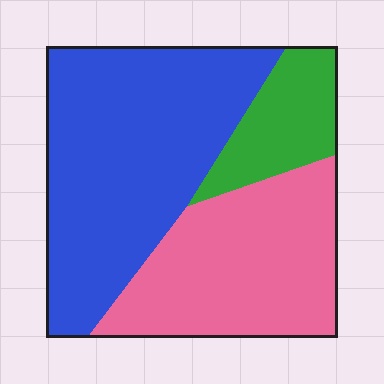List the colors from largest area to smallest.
From largest to smallest: blue, pink, green.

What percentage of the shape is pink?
Pink takes up about three eighths (3/8) of the shape.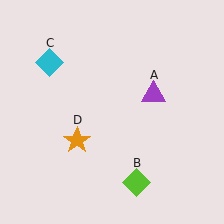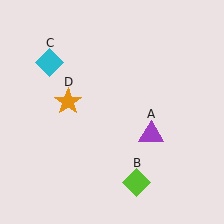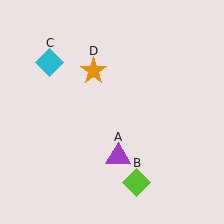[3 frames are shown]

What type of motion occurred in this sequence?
The purple triangle (object A), orange star (object D) rotated clockwise around the center of the scene.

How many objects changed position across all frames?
2 objects changed position: purple triangle (object A), orange star (object D).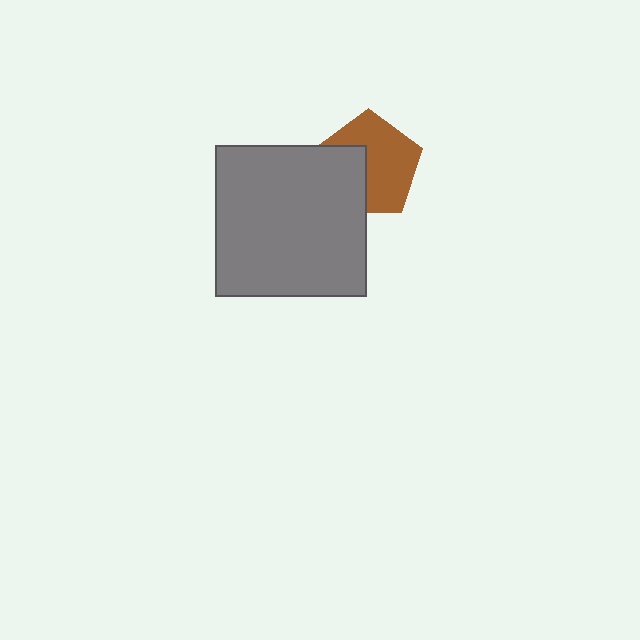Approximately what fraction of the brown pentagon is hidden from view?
Roughly 37% of the brown pentagon is hidden behind the gray square.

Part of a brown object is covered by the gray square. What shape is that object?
It is a pentagon.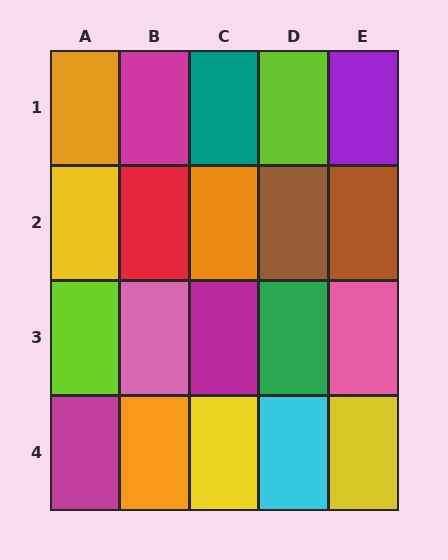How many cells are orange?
3 cells are orange.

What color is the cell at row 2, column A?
Yellow.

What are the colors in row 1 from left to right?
Orange, magenta, teal, lime, purple.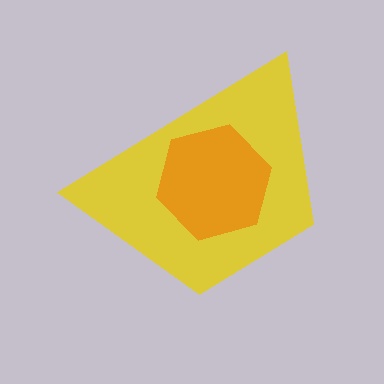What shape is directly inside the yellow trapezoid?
The orange hexagon.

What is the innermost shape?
The orange hexagon.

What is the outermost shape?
The yellow trapezoid.